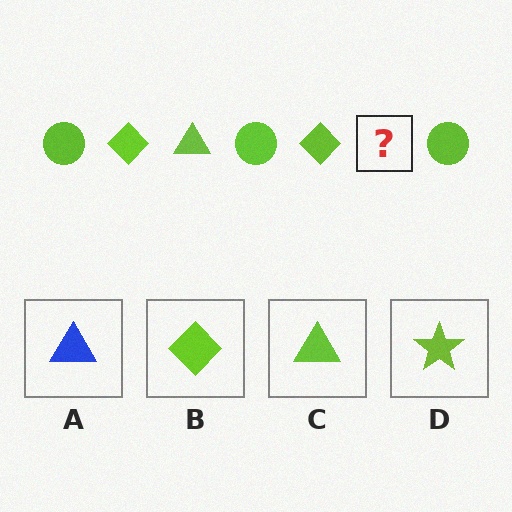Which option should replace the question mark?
Option C.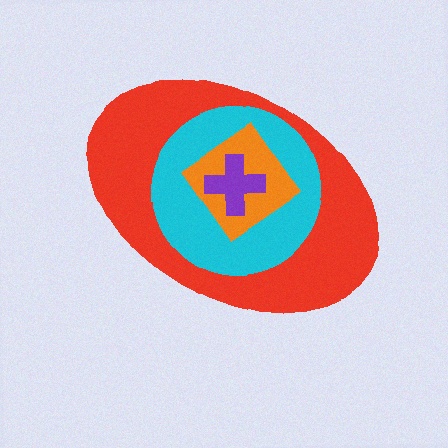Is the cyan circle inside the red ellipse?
Yes.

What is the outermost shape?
The red ellipse.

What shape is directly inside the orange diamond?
The purple cross.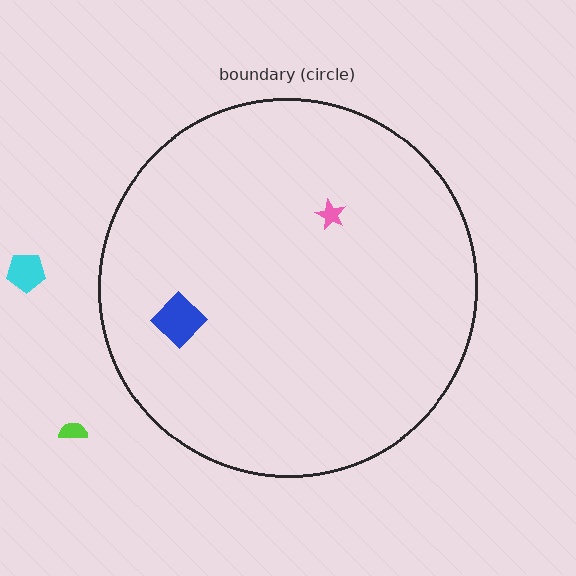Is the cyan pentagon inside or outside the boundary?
Outside.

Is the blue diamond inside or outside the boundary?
Inside.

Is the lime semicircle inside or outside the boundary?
Outside.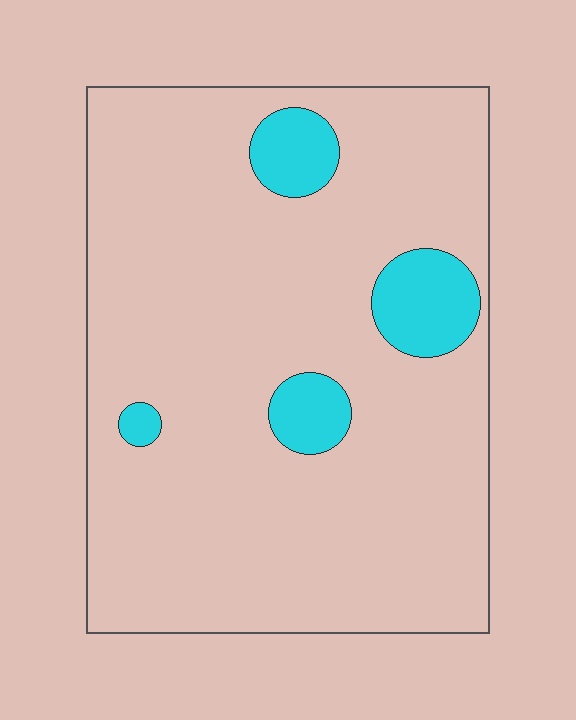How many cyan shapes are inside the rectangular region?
4.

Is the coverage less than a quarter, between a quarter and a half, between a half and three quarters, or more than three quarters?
Less than a quarter.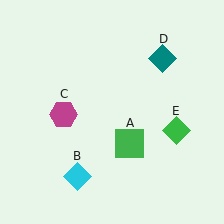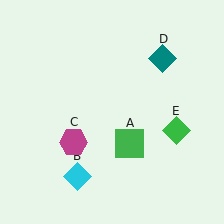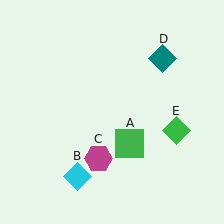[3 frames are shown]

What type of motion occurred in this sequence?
The magenta hexagon (object C) rotated counterclockwise around the center of the scene.